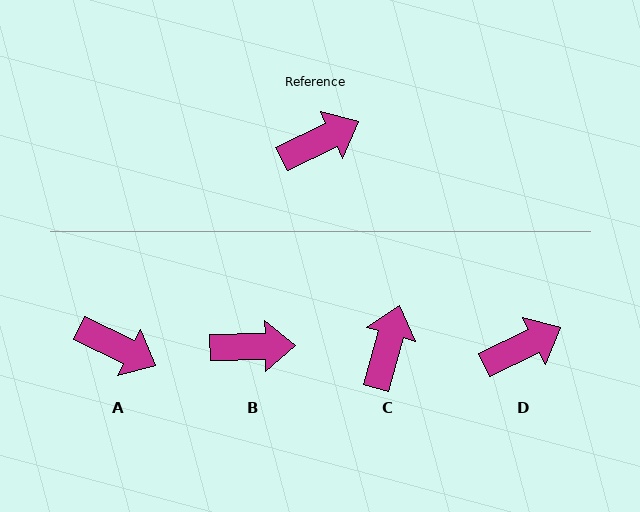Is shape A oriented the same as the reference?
No, it is off by about 52 degrees.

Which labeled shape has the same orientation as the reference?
D.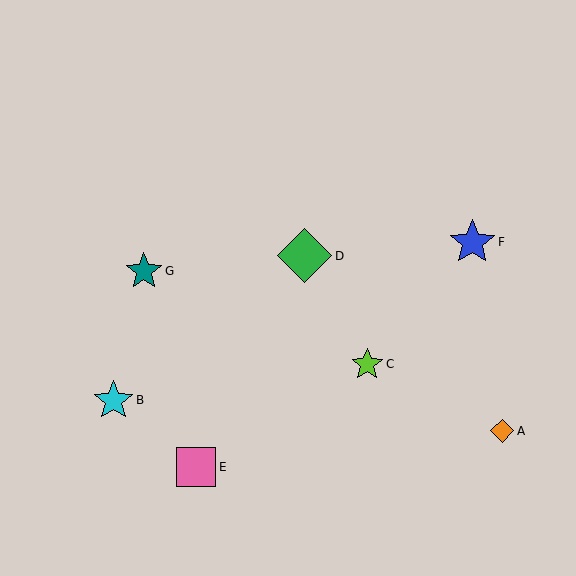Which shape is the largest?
The green diamond (labeled D) is the largest.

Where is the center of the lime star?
The center of the lime star is at (367, 364).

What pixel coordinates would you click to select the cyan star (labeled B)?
Click at (113, 400) to select the cyan star B.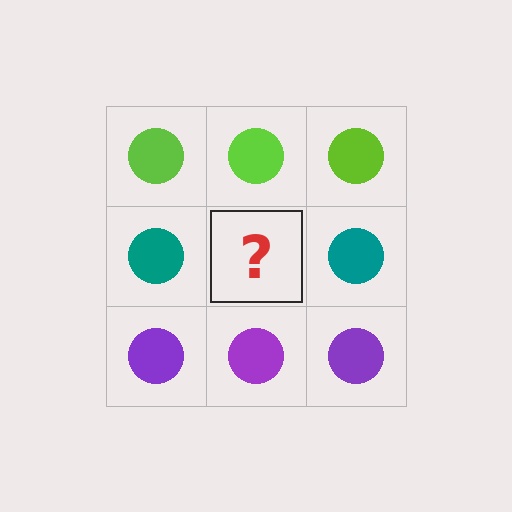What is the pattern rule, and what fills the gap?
The rule is that each row has a consistent color. The gap should be filled with a teal circle.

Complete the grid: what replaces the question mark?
The question mark should be replaced with a teal circle.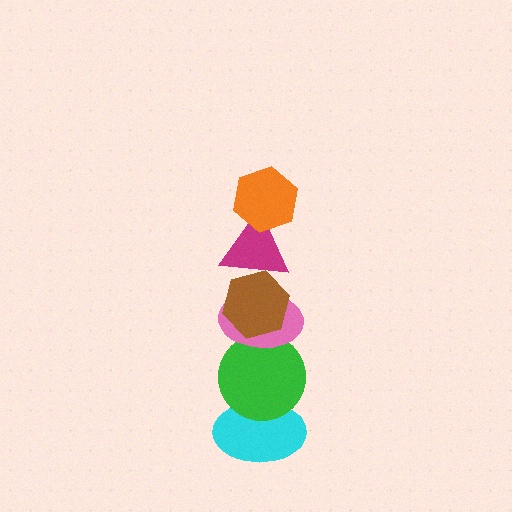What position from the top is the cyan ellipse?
The cyan ellipse is 6th from the top.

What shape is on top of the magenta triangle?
The orange hexagon is on top of the magenta triangle.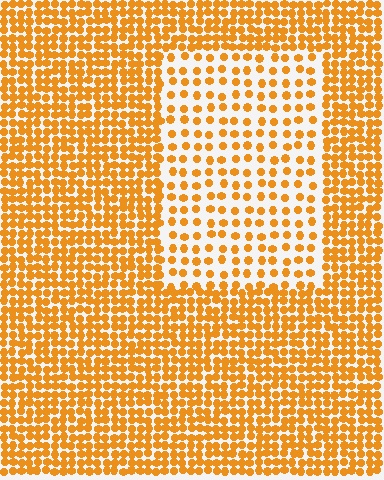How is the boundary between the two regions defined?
The boundary is defined by a change in element density (approximately 2.2x ratio). All elements are the same color, size, and shape.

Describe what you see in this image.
The image contains small orange elements arranged at two different densities. A rectangle-shaped region is visible where the elements are less densely packed than the surrounding area.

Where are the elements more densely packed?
The elements are more densely packed outside the rectangle boundary.